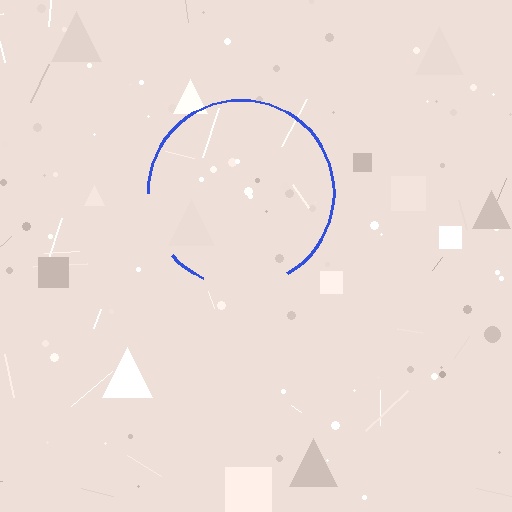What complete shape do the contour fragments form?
The contour fragments form a circle.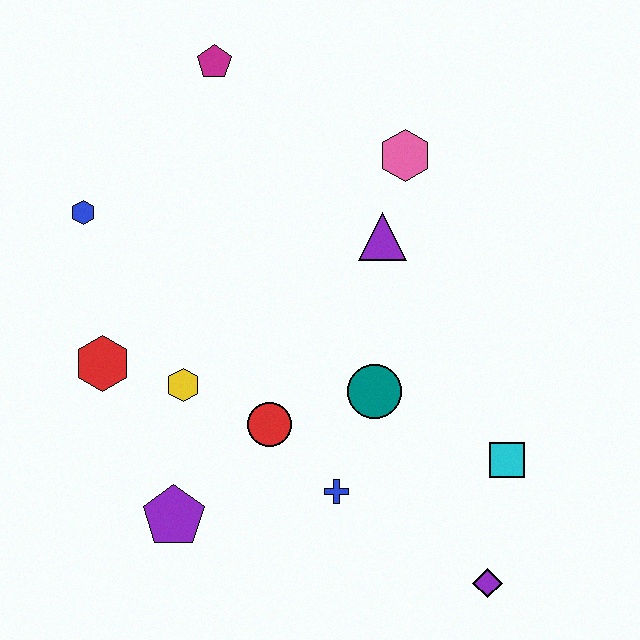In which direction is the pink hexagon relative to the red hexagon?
The pink hexagon is to the right of the red hexagon.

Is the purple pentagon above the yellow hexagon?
No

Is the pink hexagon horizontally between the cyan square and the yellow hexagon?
Yes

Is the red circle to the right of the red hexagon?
Yes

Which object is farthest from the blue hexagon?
The purple diamond is farthest from the blue hexagon.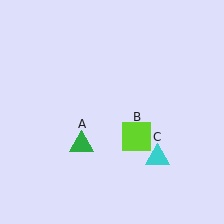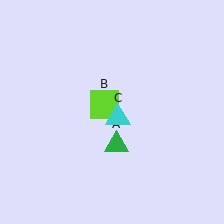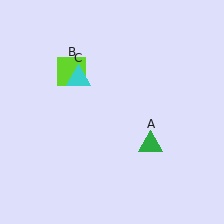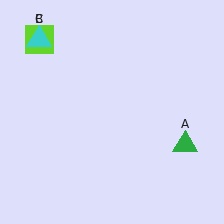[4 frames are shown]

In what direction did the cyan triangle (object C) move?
The cyan triangle (object C) moved up and to the left.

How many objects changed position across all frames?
3 objects changed position: green triangle (object A), lime square (object B), cyan triangle (object C).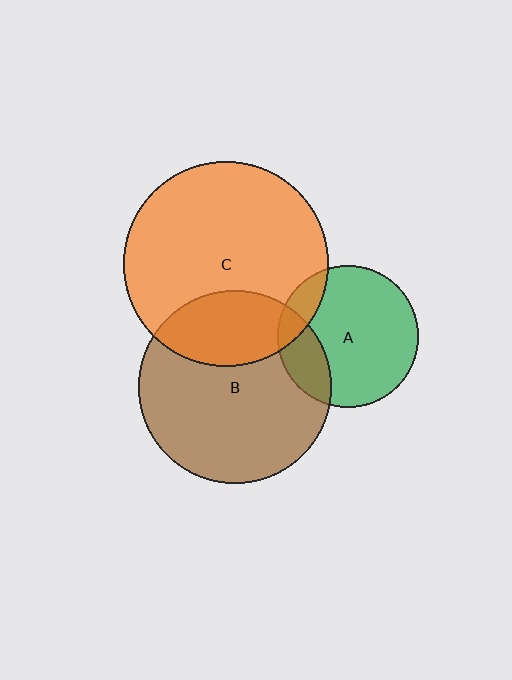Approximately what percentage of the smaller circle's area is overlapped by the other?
Approximately 20%.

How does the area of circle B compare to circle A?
Approximately 1.9 times.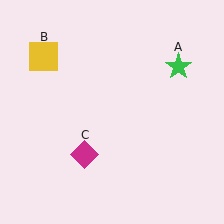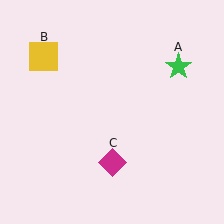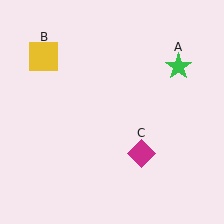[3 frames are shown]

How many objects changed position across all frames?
1 object changed position: magenta diamond (object C).